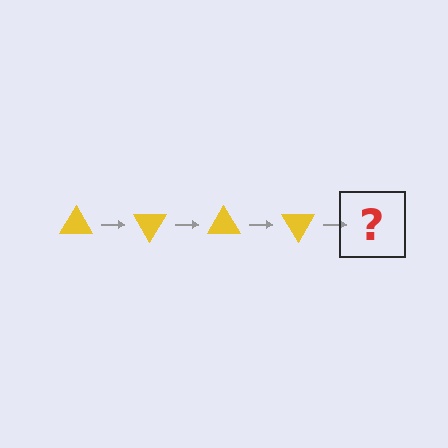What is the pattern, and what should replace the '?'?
The pattern is that the triangle rotates 60 degrees each step. The '?' should be a yellow triangle rotated 240 degrees.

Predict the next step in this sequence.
The next step is a yellow triangle rotated 240 degrees.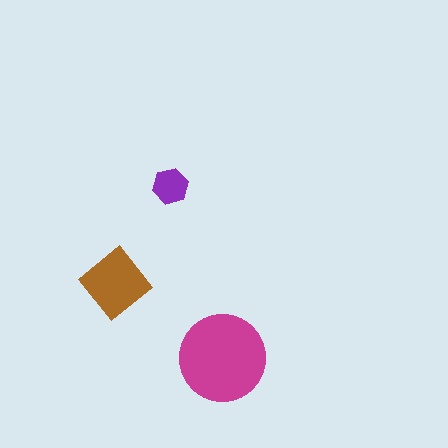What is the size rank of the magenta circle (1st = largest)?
1st.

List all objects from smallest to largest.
The purple hexagon, the brown diamond, the magenta circle.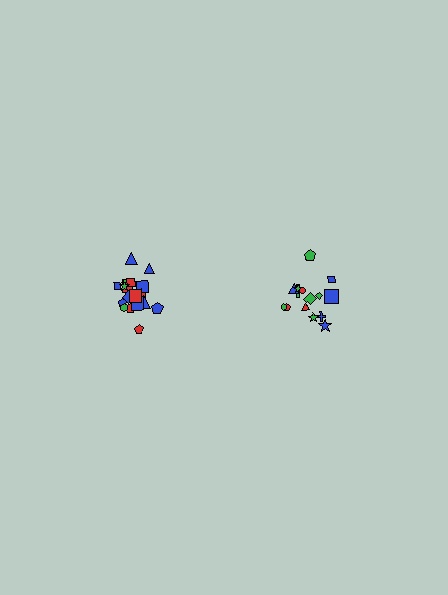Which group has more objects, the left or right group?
The left group.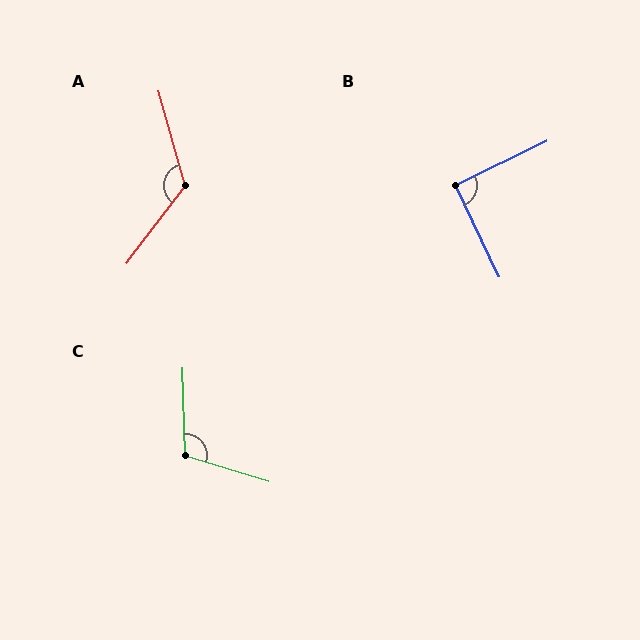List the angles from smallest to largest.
B (90°), C (108°), A (127°).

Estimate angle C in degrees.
Approximately 108 degrees.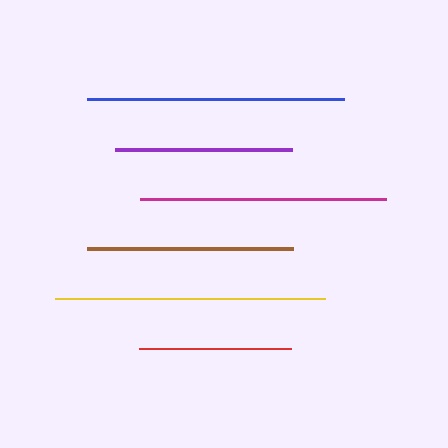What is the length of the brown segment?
The brown segment is approximately 206 pixels long.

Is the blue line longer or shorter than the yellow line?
The yellow line is longer than the blue line.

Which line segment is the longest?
The yellow line is the longest at approximately 269 pixels.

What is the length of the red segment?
The red segment is approximately 151 pixels long.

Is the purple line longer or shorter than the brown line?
The brown line is longer than the purple line.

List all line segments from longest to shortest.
From longest to shortest: yellow, blue, magenta, brown, purple, red.